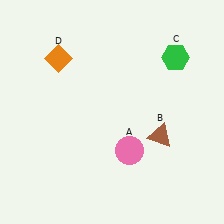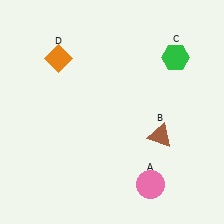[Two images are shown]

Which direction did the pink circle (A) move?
The pink circle (A) moved down.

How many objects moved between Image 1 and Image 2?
1 object moved between the two images.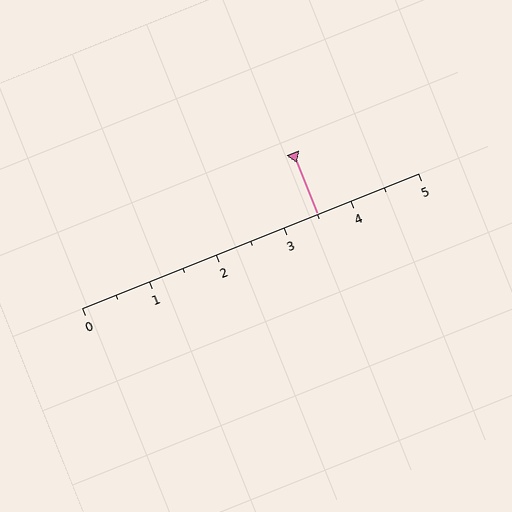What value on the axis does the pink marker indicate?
The marker indicates approximately 3.5.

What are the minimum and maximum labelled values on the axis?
The axis runs from 0 to 5.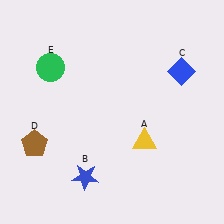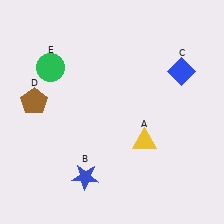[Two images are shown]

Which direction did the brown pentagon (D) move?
The brown pentagon (D) moved up.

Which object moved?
The brown pentagon (D) moved up.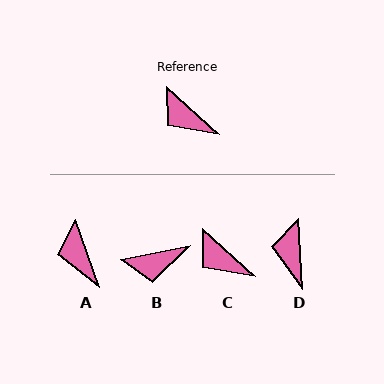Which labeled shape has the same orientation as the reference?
C.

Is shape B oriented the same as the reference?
No, it is off by about 54 degrees.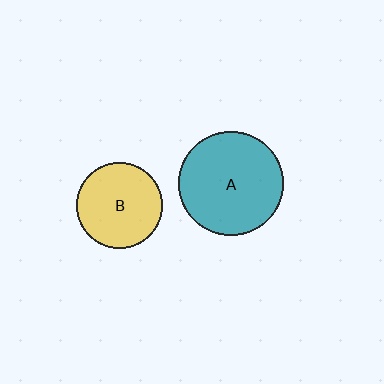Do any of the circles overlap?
No, none of the circles overlap.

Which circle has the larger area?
Circle A (teal).